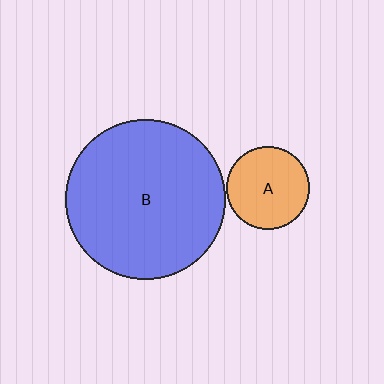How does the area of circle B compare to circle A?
Approximately 3.7 times.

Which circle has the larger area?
Circle B (blue).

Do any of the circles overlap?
No, none of the circles overlap.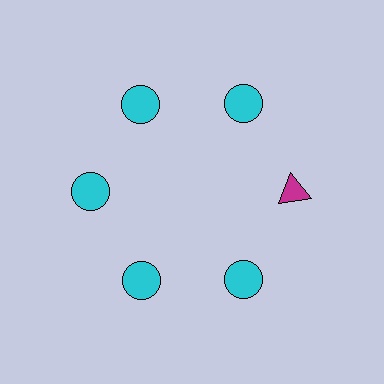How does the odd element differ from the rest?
It differs in both color (magenta instead of cyan) and shape (triangle instead of circle).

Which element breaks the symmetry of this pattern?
The magenta triangle at roughly the 3 o'clock position breaks the symmetry. All other shapes are cyan circles.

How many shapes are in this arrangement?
There are 6 shapes arranged in a ring pattern.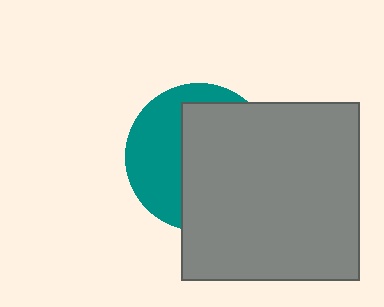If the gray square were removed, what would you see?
You would see the complete teal circle.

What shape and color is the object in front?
The object in front is a gray square.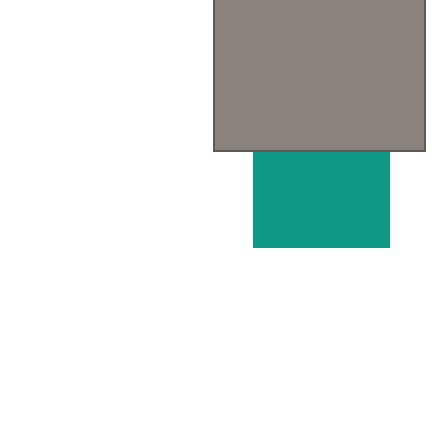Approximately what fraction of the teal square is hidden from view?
Roughly 30% of the teal square is hidden behind the gray rectangle.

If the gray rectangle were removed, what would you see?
You would see the complete teal square.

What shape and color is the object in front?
The object in front is a gray rectangle.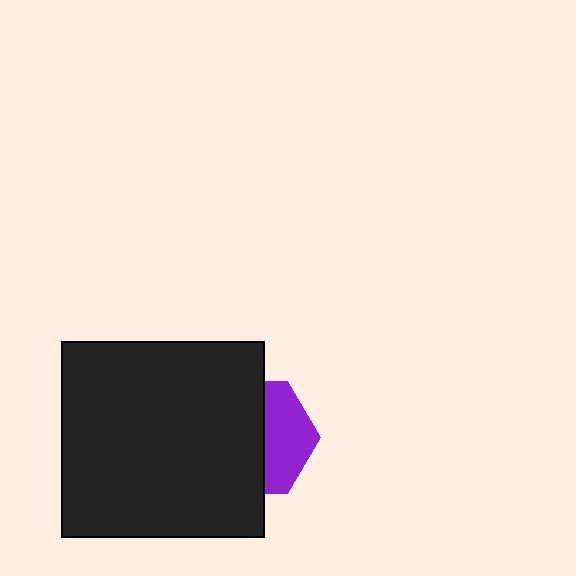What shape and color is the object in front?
The object in front is a black rectangle.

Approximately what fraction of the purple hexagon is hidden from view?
Roughly 60% of the purple hexagon is hidden behind the black rectangle.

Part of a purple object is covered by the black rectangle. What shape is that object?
It is a hexagon.